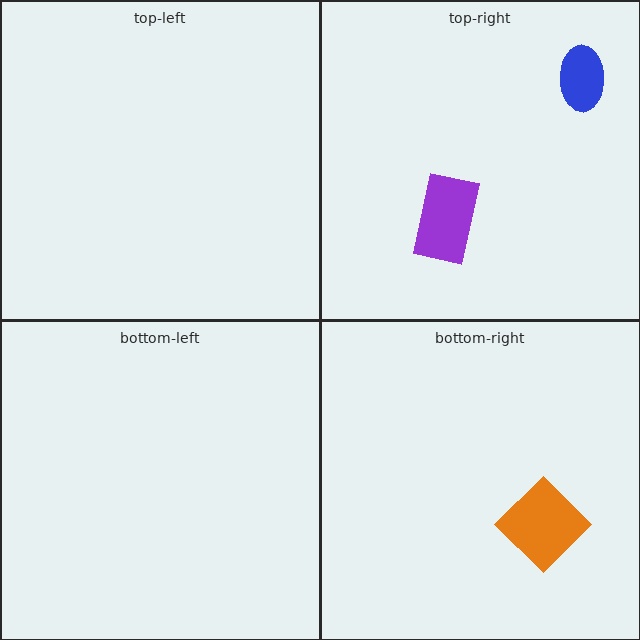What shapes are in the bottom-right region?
The orange diamond.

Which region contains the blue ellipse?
The top-right region.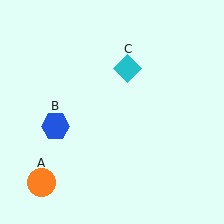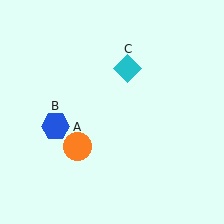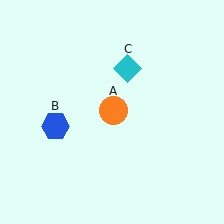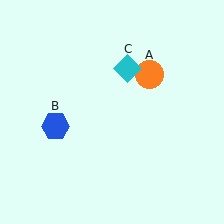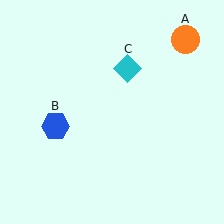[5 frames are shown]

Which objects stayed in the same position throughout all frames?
Blue hexagon (object B) and cyan diamond (object C) remained stationary.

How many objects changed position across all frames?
1 object changed position: orange circle (object A).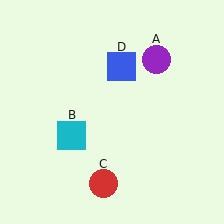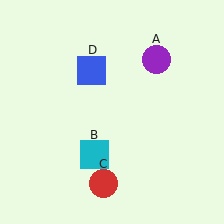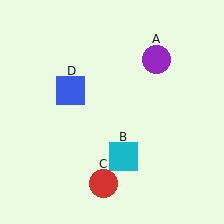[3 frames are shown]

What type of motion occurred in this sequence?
The cyan square (object B), blue square (object D) rotated counterclockwise around the center of the scene.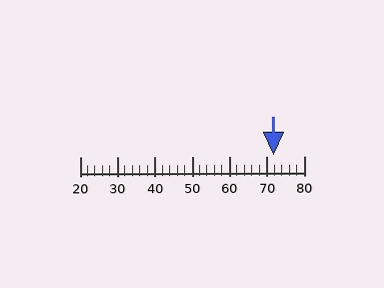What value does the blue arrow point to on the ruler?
The blue arrow points to approximately 72.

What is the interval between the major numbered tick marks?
The major tick marks are spaced 10 units apart.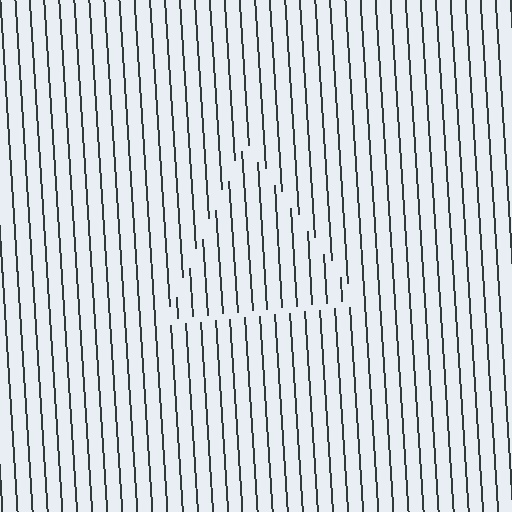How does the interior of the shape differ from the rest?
The interior of the shape contains the same grating, shifted by half a period — the contour is defined by the phase discontinuity where line-ends from the inner and outer gratings abut.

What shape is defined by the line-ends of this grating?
An illusory triangle. The interior of the shape contains the same grating, shifted by half a period — the contour is defined by the phase discontinuity where line-ends from the inner and outer gratings abut.